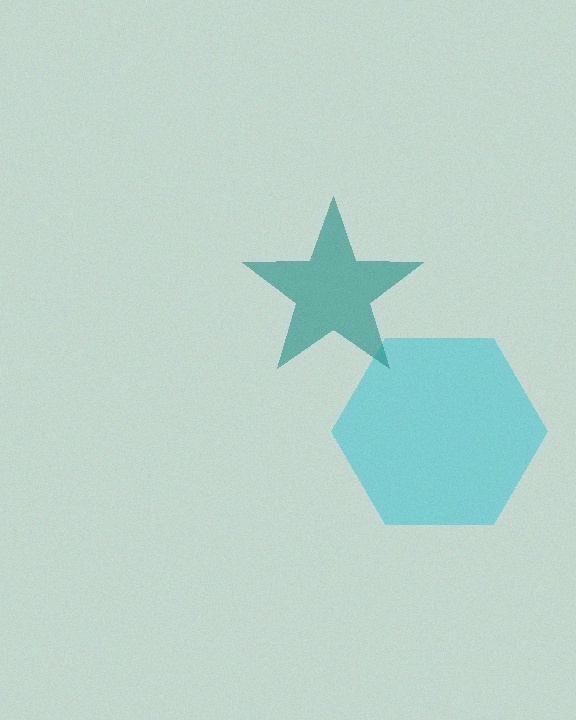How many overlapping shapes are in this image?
There are 2 overlapping shapes in the image.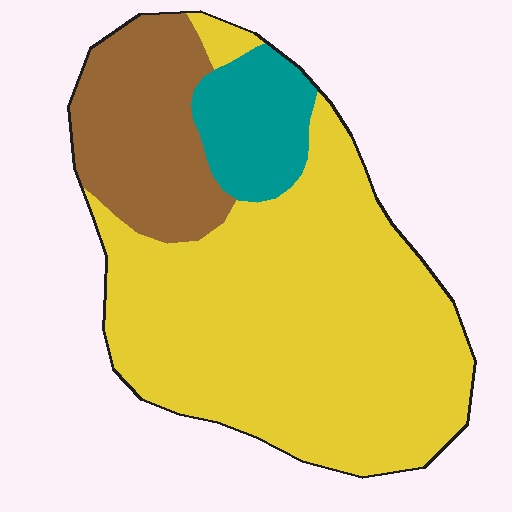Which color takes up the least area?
Teal, at roughly 10%.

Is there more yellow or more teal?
Yellow.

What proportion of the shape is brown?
Brown covers about 20% of the shape.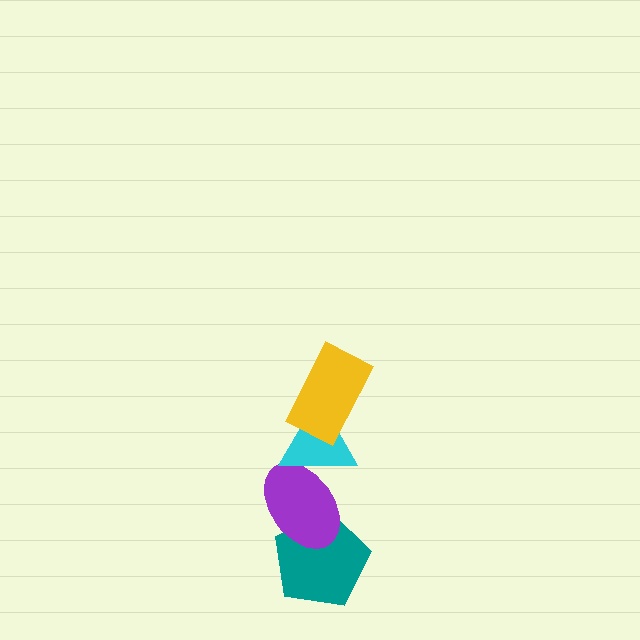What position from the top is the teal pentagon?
The teal pentagon is 4th from the top.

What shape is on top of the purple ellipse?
The cyan triangle is on top of the purple ellipse.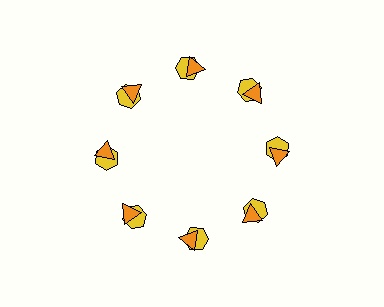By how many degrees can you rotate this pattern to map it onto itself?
The pattern maps onto itself every 45 degrees of rotation.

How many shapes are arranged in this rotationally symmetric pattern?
There are 16 shapes, arranged in 8 groups of 2.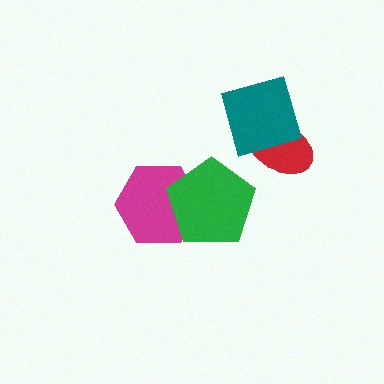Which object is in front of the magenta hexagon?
The green pentagon is in front of the magenta hexagon.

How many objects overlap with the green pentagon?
1 object overlaps with the green pentagon.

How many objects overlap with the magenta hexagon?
1 object overlaps with the magenta hexagon.